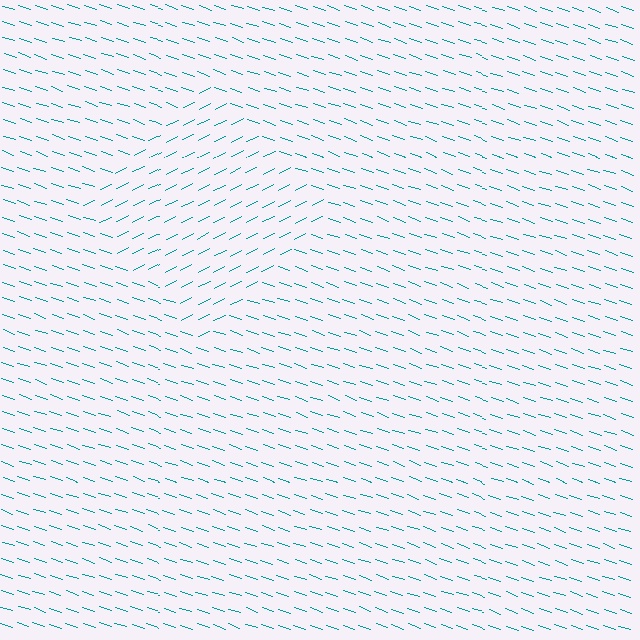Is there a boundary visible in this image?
Yes, there is a texture boundary formed by a change in line orientation.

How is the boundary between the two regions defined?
The boundary is defined purely by a change in line orientation (approximately 45 degrees difference). All lines are the same color and thickness.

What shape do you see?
I see a diamond.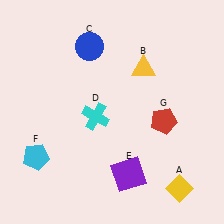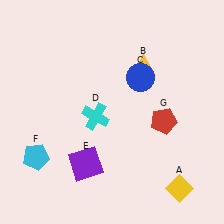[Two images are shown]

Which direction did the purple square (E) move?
The purple square (E) moved left.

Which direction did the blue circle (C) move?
The blue circle (C) moved right.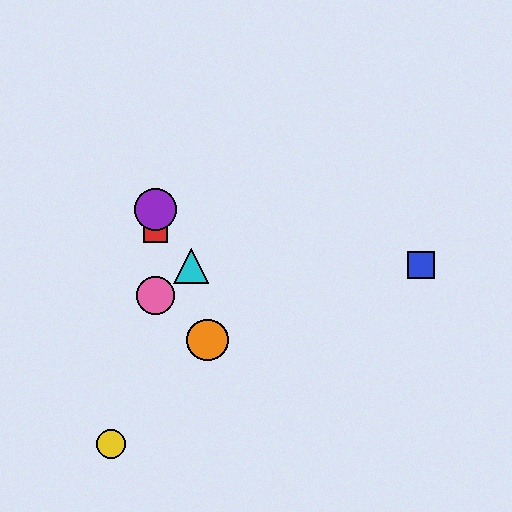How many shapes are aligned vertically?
4 shapes (the red square, the green circle, the purple circle, the pink circle) are aligned vertically.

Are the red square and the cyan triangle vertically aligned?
No, the red square is at x≈156 and the cyan triangle is at x≈191.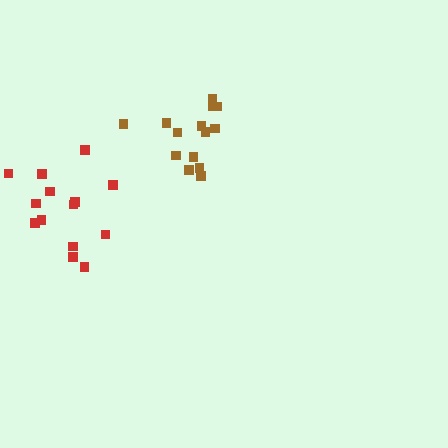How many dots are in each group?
Group 1: 14 dots, Group 2: 14 dots (28 total).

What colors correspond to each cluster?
The clusters are colored: red, brown.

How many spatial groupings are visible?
There are 2 spatial groupings.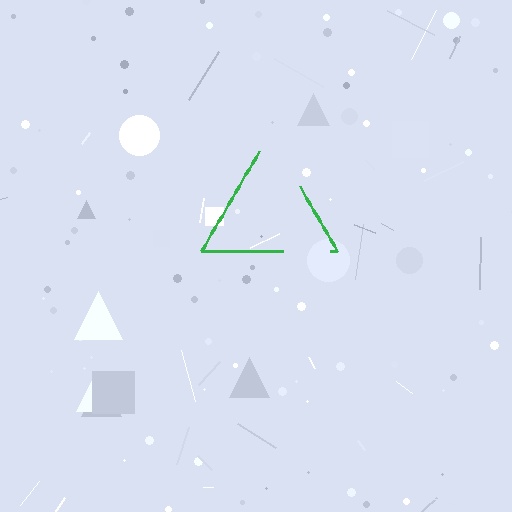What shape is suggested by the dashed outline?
The dashed outline suggests a triangle.